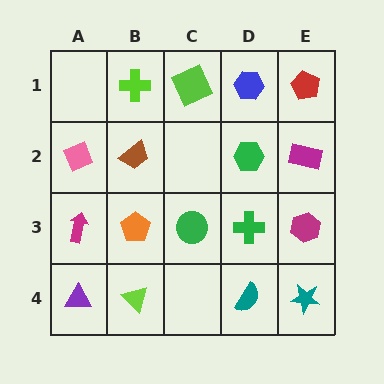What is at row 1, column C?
A lime square.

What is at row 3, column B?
An orange pentagon.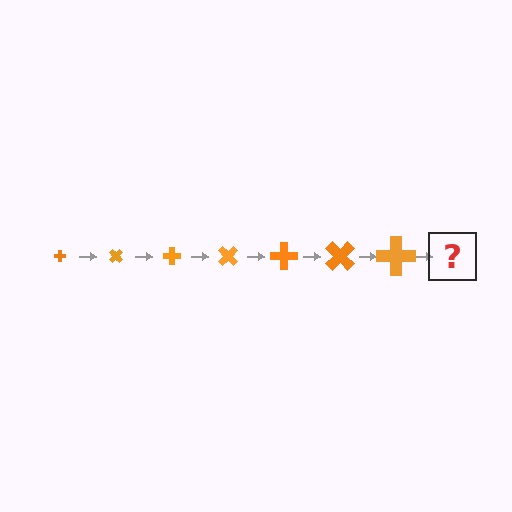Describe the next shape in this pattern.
It should be a cross, larger than the previous one and rotated 315 degrees from the start.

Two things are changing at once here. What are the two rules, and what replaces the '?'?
The two rules are that the cross grows larger each step and it rotates 45 degrees each step. The '?' should be a cross, larger than the previous one and rotated 315 degrees from the start.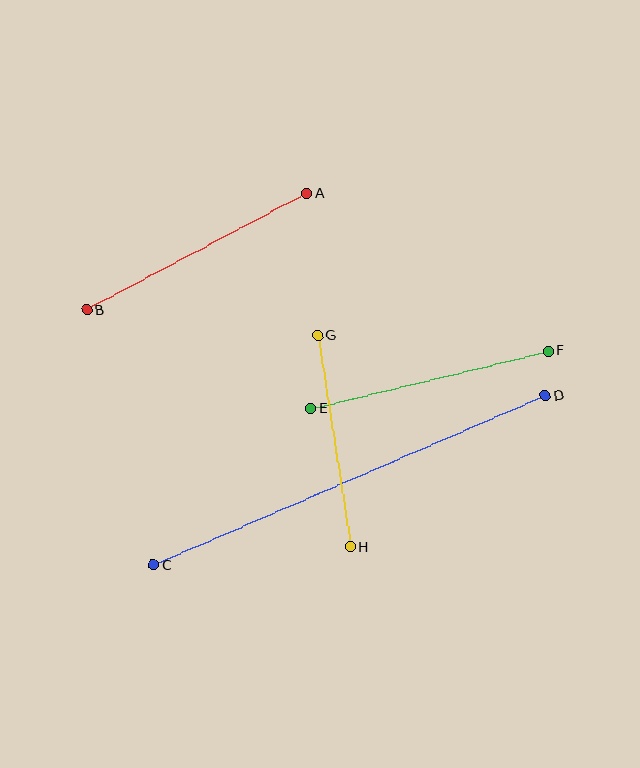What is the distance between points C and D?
The distance is approximately 427 pixels.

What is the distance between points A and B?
The distance is approximately 249 pixels.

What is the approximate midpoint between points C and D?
The midpoint is at approximately (349, 480) pixels.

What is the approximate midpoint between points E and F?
The midpoint is at approximately (429, 380) pixels.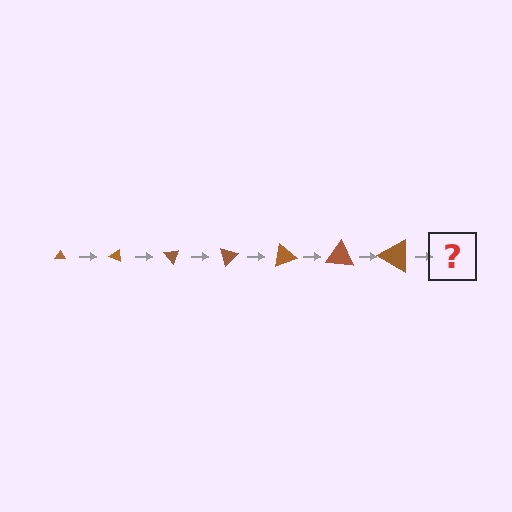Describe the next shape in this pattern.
It should be a triangle, larger than the previous one and rotated 175 degrees from the start.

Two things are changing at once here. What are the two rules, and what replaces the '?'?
The two rules are that the triangle grows larger each step and it rotates 25 degrees each step. The '?' should be a triangle, larger than the previous one and rotated 175 degrees from the start.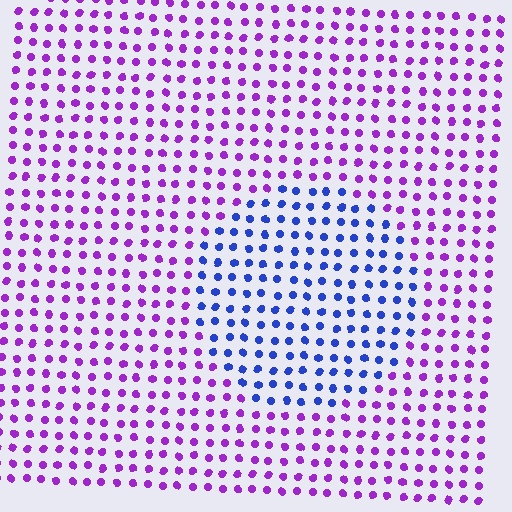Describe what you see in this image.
The image is filled with small purple elements in a uniform arrangement. A circle-shaped region is visible where the elements are tinted to a slightly different hue, forming a subtle color boundary.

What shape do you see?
I see a circle.